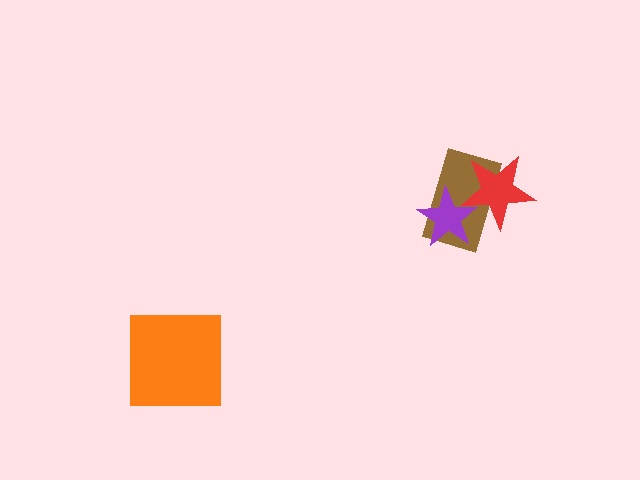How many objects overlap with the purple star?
2 objects overlap with the purple star.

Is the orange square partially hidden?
No, no other shape covers it.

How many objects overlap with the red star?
2 objects overlap with the red star.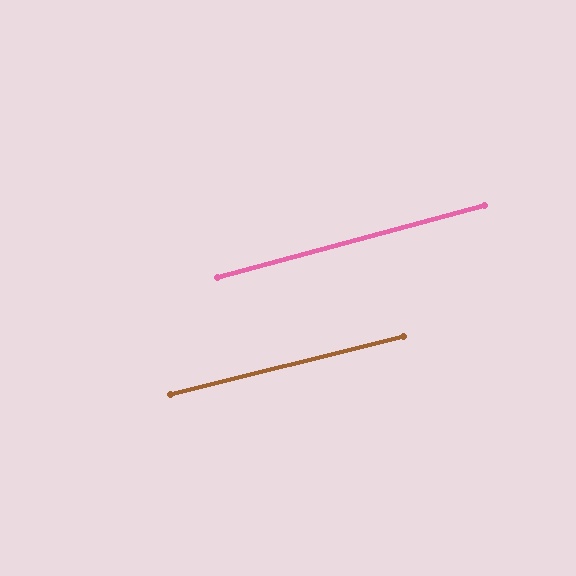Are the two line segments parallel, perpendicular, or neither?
Parallel — their directions differ by only 1.3°.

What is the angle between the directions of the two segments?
Approximately 1 degree.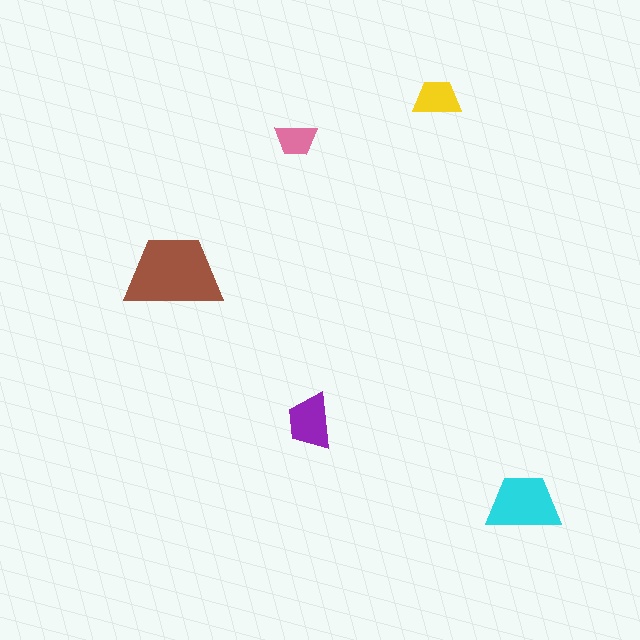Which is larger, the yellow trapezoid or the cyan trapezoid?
The cyan one.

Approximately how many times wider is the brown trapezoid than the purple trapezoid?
About 1.5 times wider.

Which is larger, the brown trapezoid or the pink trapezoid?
The brown one.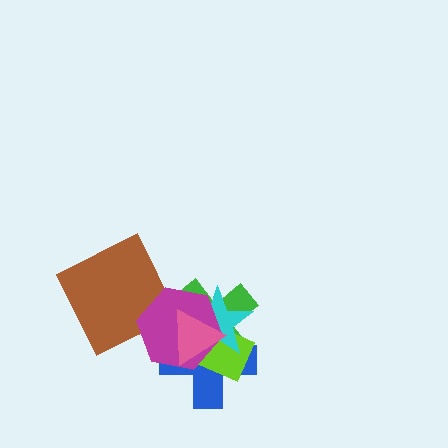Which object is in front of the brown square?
The magenta hexagon is in front of the brown square.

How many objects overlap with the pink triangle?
5 objects overlap with the pink triangle.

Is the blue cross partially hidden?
Yes, it is partially covered by another shape.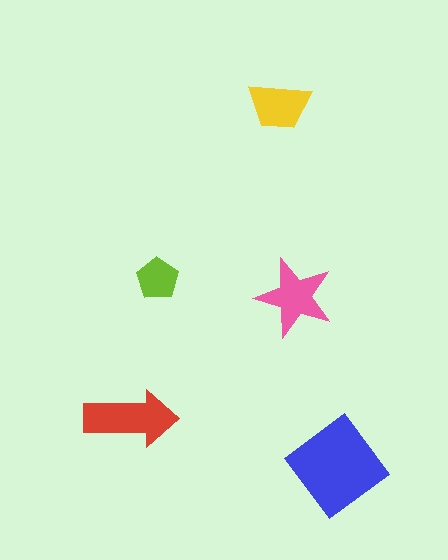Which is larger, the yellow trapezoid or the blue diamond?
The blue diamond.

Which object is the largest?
The blue diamond.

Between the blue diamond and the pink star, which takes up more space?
The blue diamond.